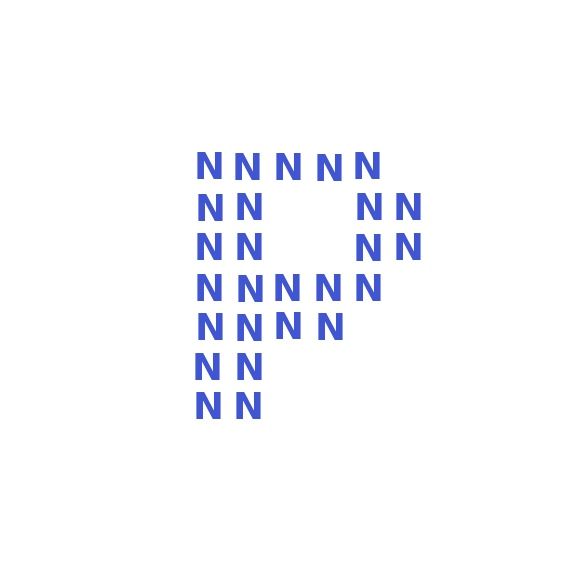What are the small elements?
The small elements are letter N's.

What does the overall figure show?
The overall figure shows the letter P.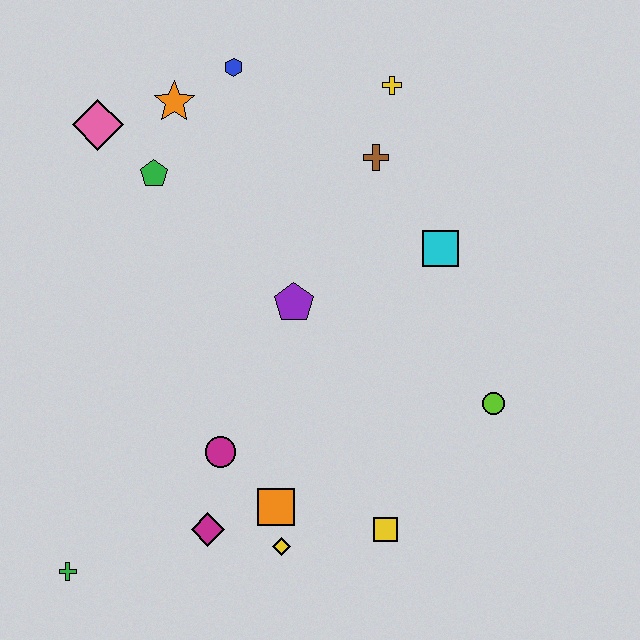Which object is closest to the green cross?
The magenta diamond is closest to the green cross.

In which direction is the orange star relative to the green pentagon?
The orange star is above the green pentagon.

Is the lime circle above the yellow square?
Yes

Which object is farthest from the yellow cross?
The green cross is farthest from the yellow cross.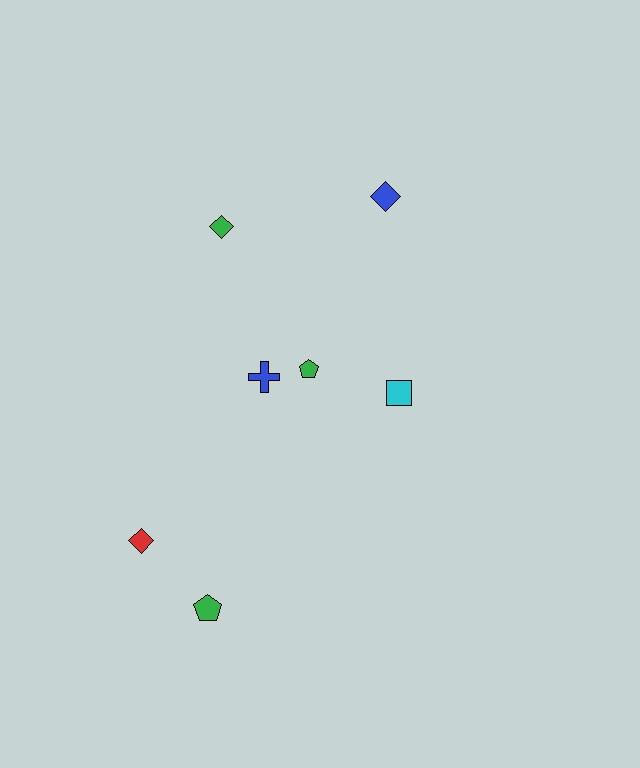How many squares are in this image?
There is 1 square.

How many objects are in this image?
There are 7 objects.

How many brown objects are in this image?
There are no brown objects.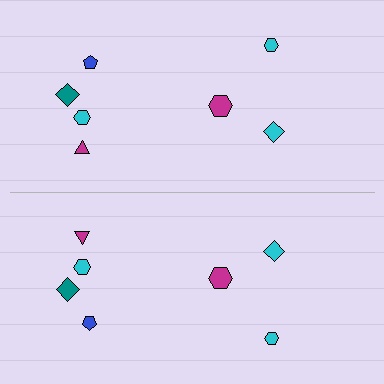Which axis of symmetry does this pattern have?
The pattern has a horizontal axis of symmetry running through the center of the image.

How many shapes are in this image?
There are 14 shapes in this image.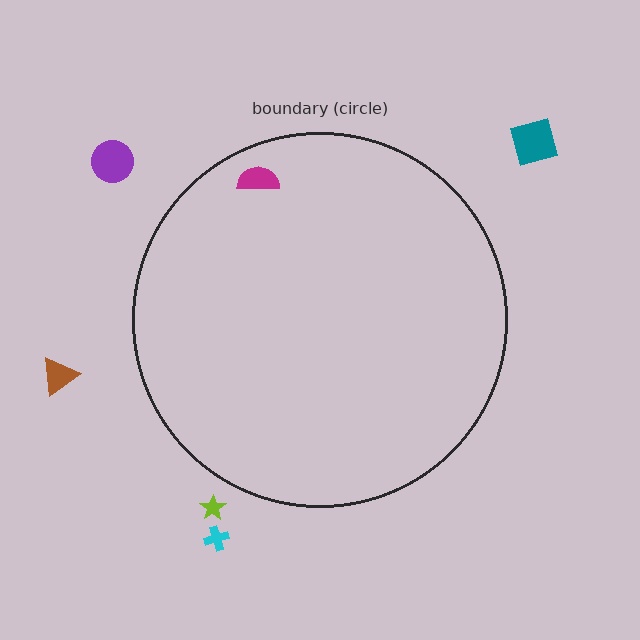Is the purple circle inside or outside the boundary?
Outside.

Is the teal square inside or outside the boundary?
Outside.